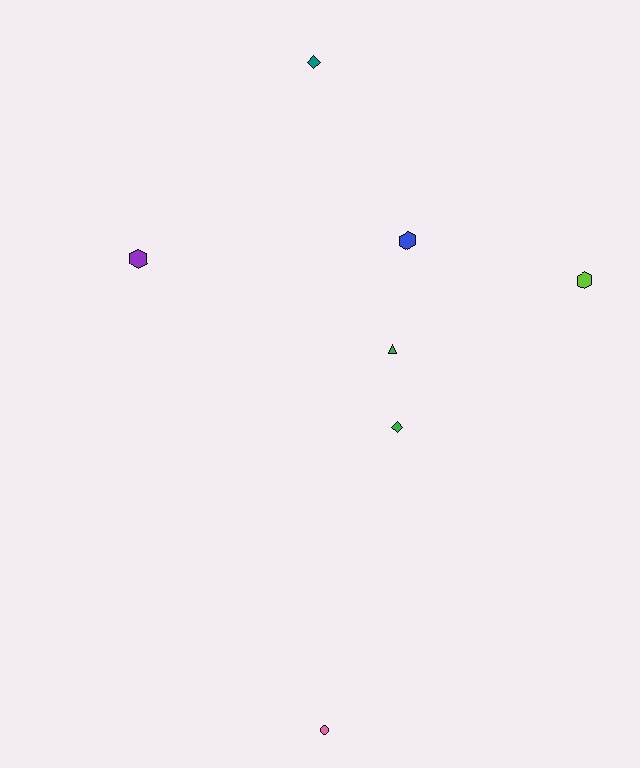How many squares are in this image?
There are no squares.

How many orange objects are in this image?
There are no orange objects.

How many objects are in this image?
There are 7 objects.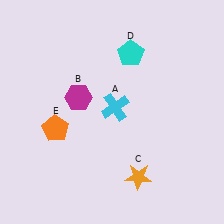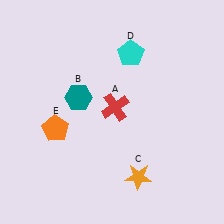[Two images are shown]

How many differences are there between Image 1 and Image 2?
There are 2 differences between the two images.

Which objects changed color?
A changed from cyan to red. B changed from magenta to teal.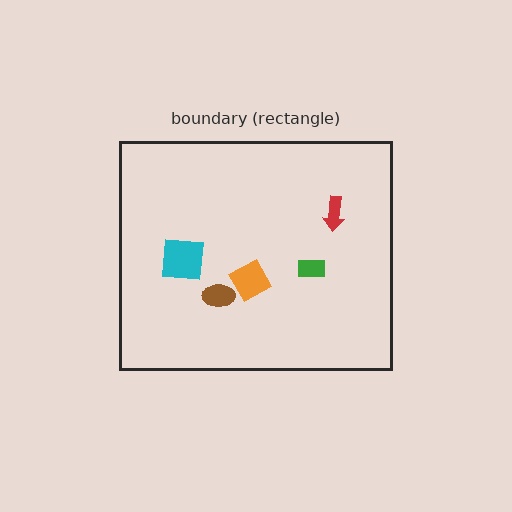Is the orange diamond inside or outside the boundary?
Inside.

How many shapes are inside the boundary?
5 inside, 0 outside.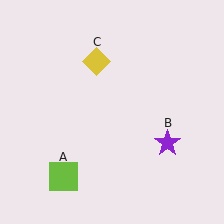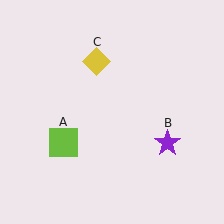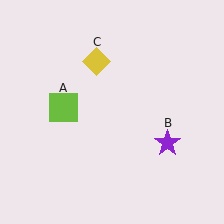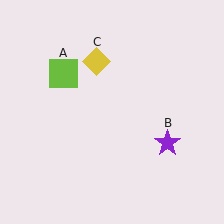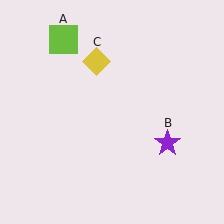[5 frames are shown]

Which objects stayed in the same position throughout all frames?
Purple star (object B) and yellow diamond (object C) remained stationary.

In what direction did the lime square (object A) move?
The lime square (object A) moved up.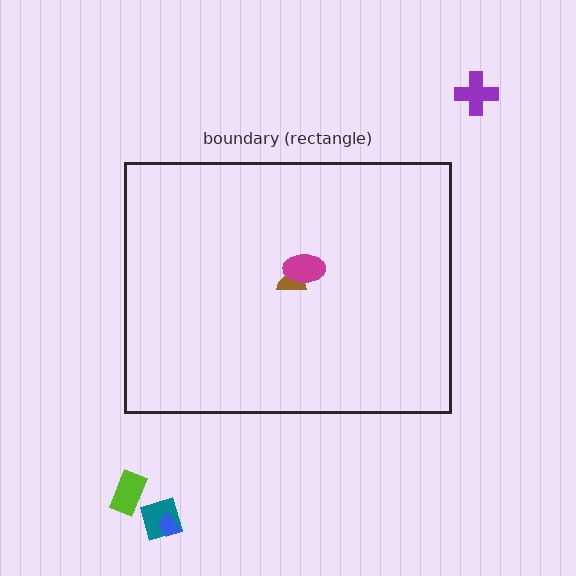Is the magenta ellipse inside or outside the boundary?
Inside.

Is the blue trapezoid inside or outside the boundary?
Outside.